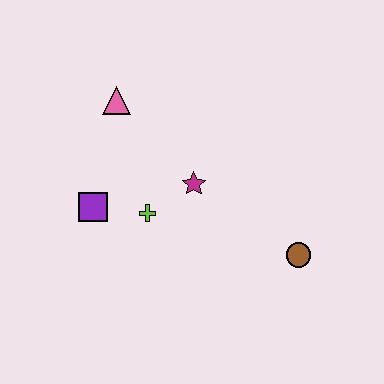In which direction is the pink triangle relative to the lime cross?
The pink triangle is above the lime cross.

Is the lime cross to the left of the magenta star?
Yes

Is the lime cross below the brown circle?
No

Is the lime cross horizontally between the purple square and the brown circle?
Yes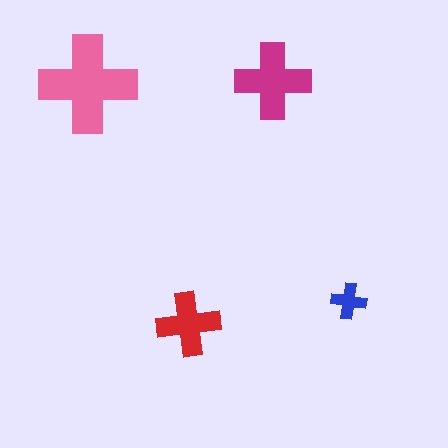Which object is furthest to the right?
The blue cross is rightmost.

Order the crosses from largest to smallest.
the pink one, the magenta one, the red one, the blue one.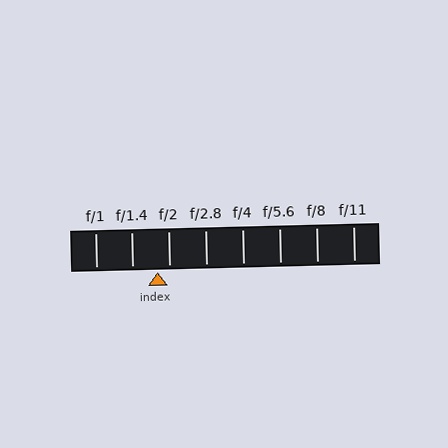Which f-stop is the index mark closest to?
The index mark is closest to f/2.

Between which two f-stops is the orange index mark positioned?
The index mark is between f/1.4 and f/2.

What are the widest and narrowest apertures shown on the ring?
The widest aperture shown is f/1 and the narrowest is f/11.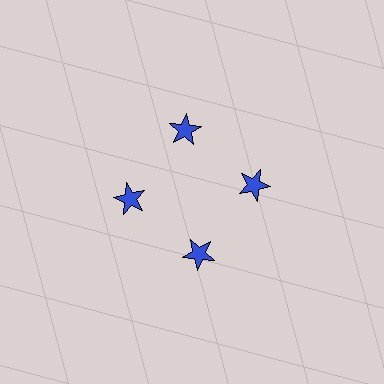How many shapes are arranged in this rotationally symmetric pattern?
There are 4 shapes, arranged in 4 groups of 1.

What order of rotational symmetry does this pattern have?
This pattern has 4-fold rotational symmetry.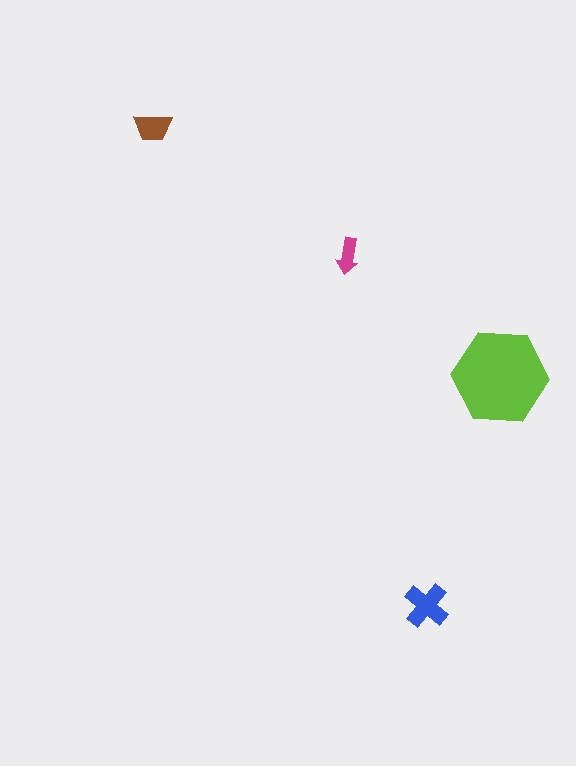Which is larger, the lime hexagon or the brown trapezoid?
The lime hexagon.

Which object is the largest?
The lime hexagon.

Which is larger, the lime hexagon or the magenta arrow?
The lime hexagon.